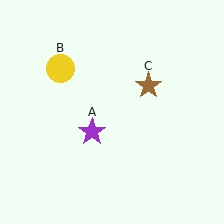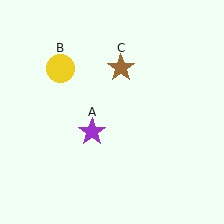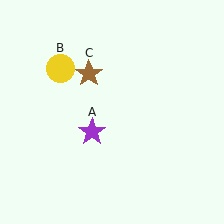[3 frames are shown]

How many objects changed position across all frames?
1 object changed position: brown star (object C).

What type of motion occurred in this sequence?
The brown star (object C) rotated counterclockwise around the center of the scene.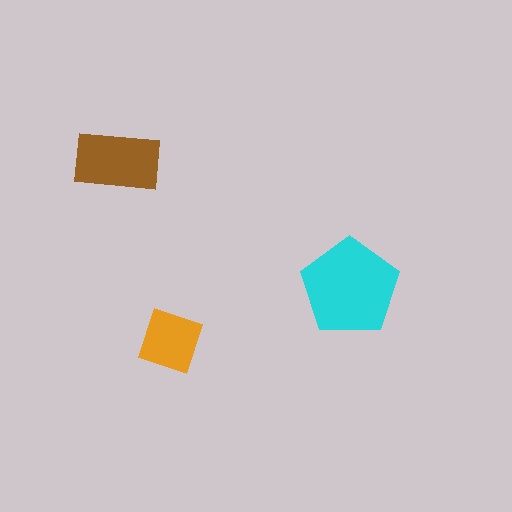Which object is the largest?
The cyan pentagon.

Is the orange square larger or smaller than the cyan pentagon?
Smaller.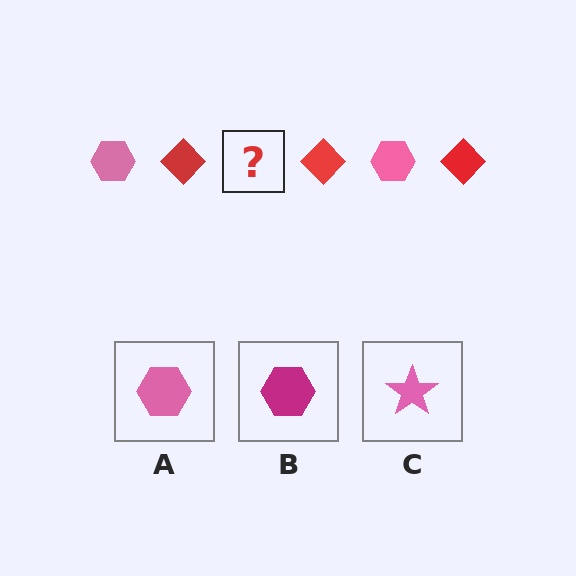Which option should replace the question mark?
Option A.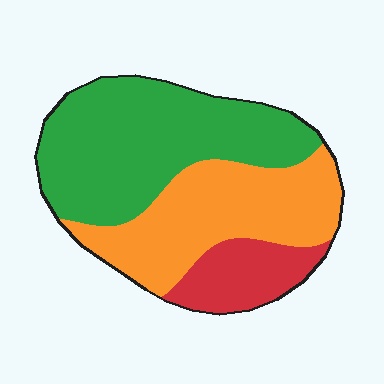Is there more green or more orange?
Green.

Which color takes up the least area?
Red, at roughly 15%.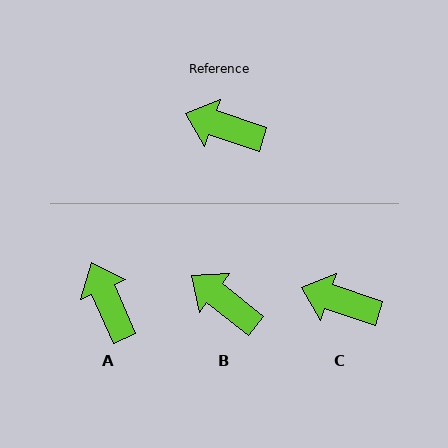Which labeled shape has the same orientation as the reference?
C.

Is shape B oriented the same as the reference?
No, it is off by about 20 degrees.